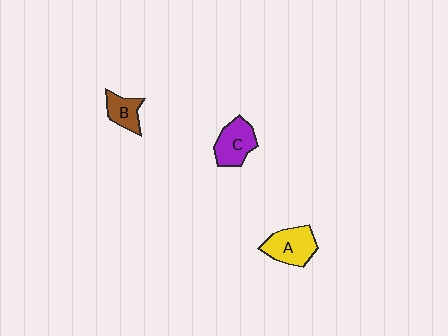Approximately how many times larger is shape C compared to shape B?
Approximately 1.4 times.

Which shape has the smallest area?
Shape B (brown).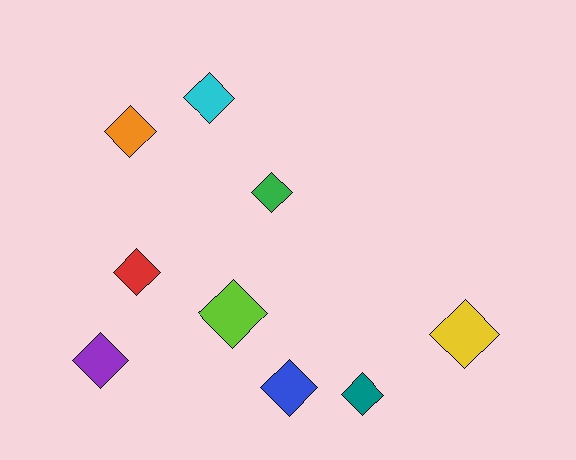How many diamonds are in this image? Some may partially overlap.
There are 9 diamonds.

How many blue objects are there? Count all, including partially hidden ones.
There is 1 blue object.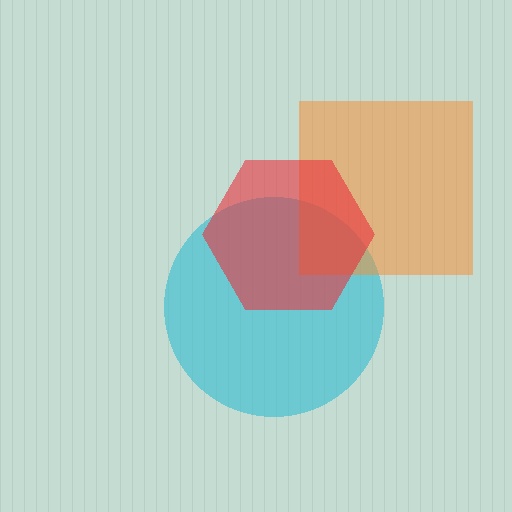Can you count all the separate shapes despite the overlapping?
Yes, there are 3 separate shapes.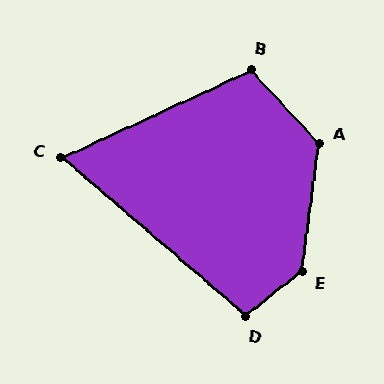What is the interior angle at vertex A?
Approximately 130 degrees (obtuse).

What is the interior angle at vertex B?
Approximately 108 degrees (obtuse).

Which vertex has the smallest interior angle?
C, at approximately 66 degrees.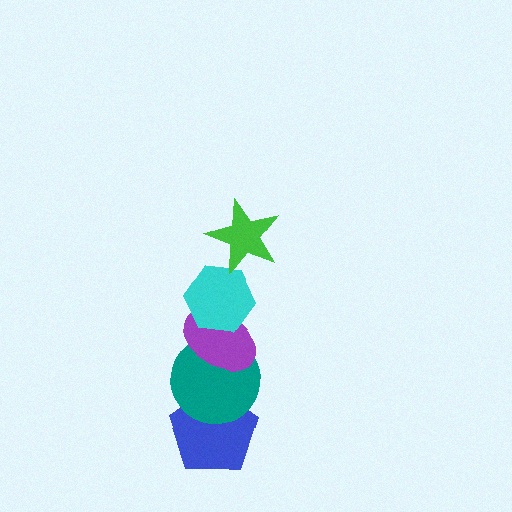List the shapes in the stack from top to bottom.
From top to bottom: the green star, the cyan hexagon, the purple ellipse, the teal circle, the blue pentagon.